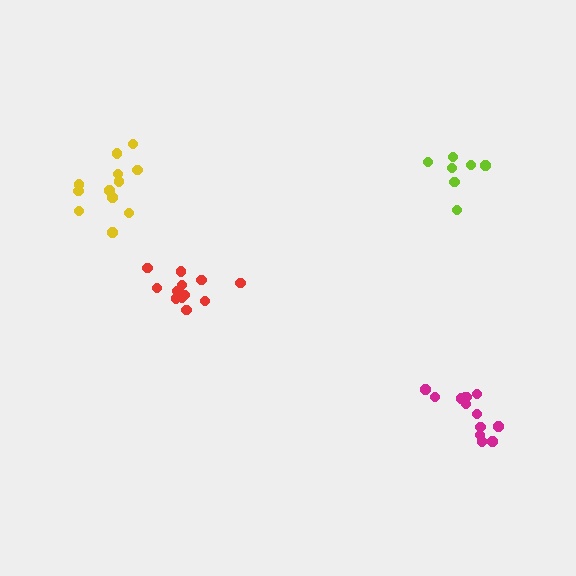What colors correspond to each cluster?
The clusters are colored: magenta, yellow, red, lime.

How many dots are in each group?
Group 1: 13 dots, Group 2: 12 dots, Group 3: 12 dots, Group 4: 8 dots (45 total).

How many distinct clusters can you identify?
There are 4 distinct clusters.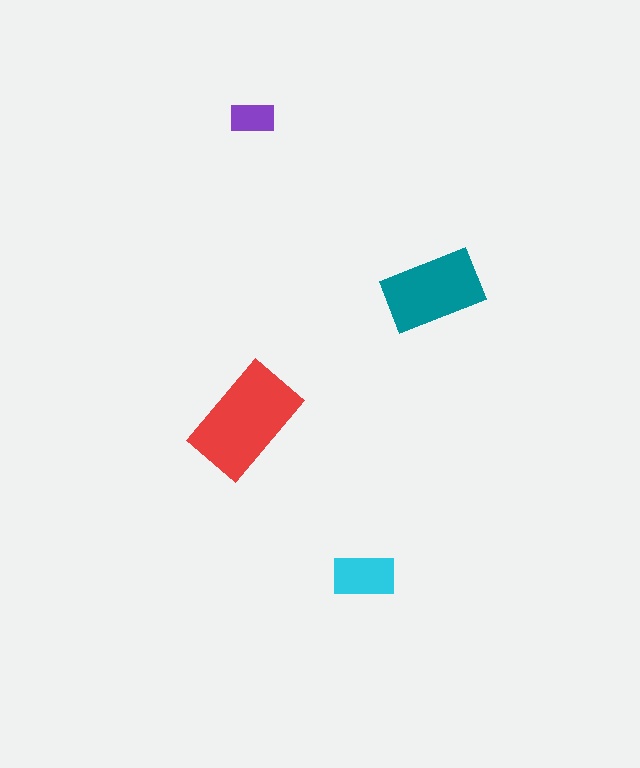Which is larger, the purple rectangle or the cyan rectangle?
The cyan one.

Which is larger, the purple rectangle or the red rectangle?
The red one.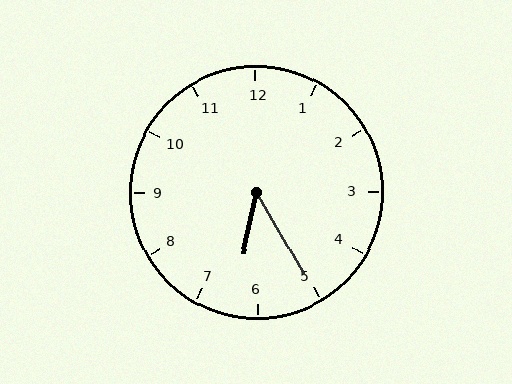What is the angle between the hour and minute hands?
Approximately 42 degrees.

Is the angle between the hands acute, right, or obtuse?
It is acute.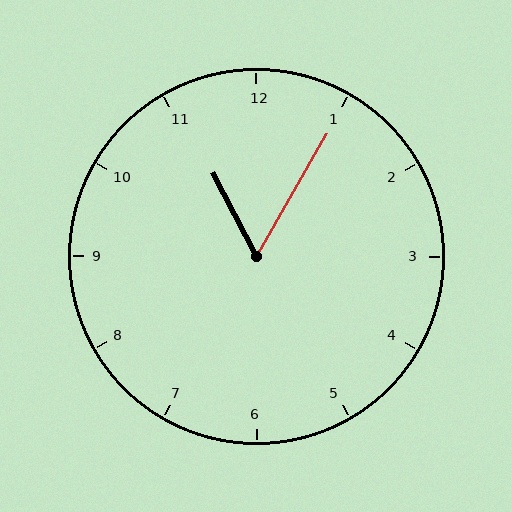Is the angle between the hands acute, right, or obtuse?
It is acute.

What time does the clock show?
11:05.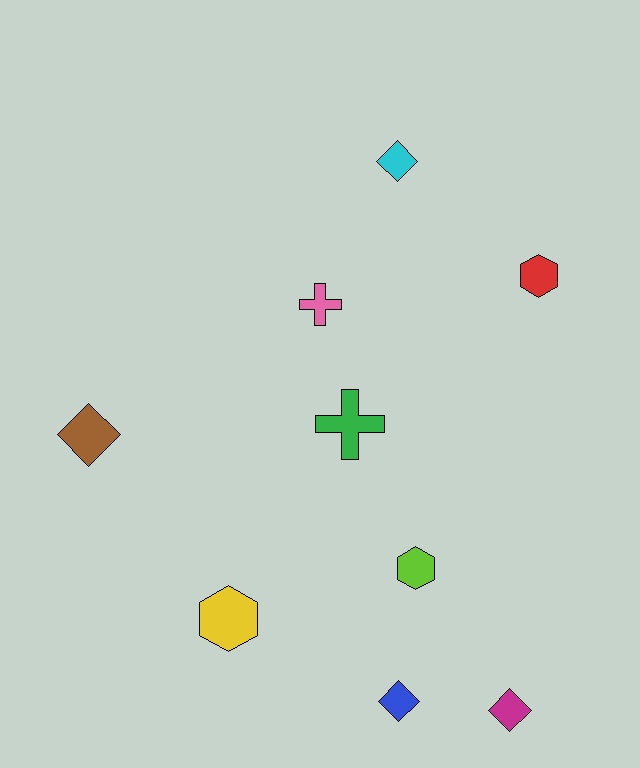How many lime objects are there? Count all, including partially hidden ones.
There is 1 lime object.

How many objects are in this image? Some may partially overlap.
There are 9 objects.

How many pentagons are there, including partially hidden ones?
There are no pentagons.